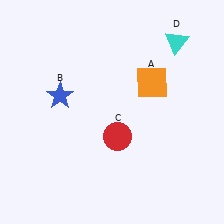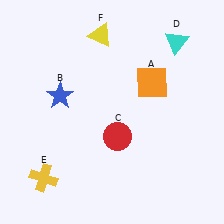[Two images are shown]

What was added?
A yellow cross (E), a yellow triangle (F) were added in Image 2.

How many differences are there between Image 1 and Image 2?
There are 2 differences between the two images.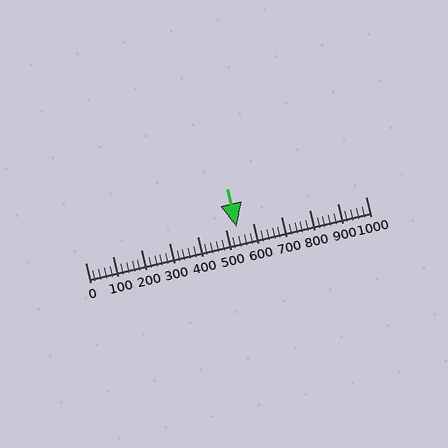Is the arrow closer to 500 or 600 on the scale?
The arrow is closer to 500.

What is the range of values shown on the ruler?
The ruler shows values from 0 to 1000.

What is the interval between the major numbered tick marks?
The major tick marks are spaced 100 units apart.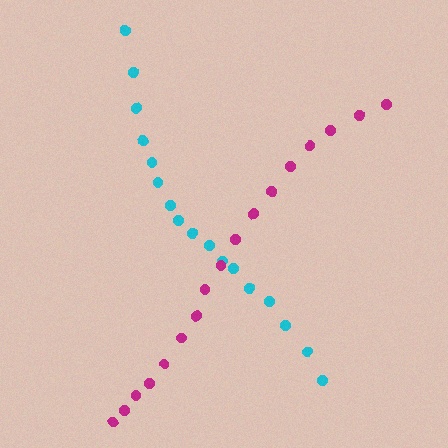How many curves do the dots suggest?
There are 2 distinct paths.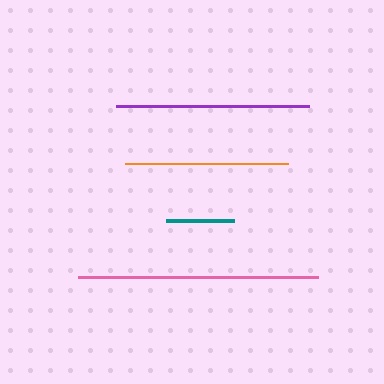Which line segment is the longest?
The pink line is the longest at approximately 240 pixels.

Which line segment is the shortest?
The teal line is the shortest at approximately 68 pixels.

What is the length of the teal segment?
The teal segment is approximately 68 pixels long.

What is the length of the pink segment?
The pink segment is approximately 240 pixels long.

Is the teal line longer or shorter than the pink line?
The pink line is longer than the teal line.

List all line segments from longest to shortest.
From longest to shortest: pink, purple, orange, teal.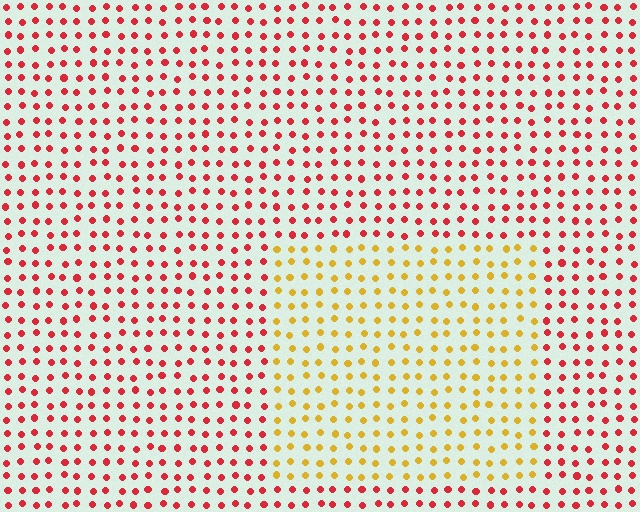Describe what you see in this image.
The image is filled with small red elements in a uniform arrangement. A rectangle-shaped region is visible where the elements are tinted to a slightly different hue, forming a subtle color boundary.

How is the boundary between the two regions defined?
The boundary is defined purely by a slight shift in hue (about 52 degrees). Spacing, size, and orientation are identical on both sides.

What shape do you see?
I see a rectangle.